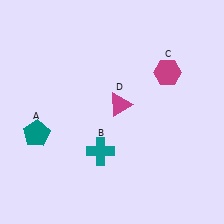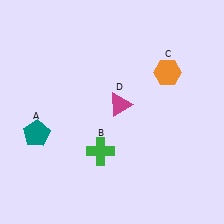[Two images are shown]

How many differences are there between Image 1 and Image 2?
There are 2 differences between the two images.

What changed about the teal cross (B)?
In Image 1, B is teal. In Image 2, it changed to green.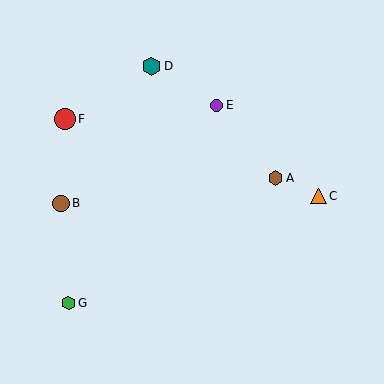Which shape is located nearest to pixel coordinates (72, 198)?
The brown circle (labeled B) at (61, 203) is nearest to that location.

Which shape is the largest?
The red circle (labeled F) is the largest.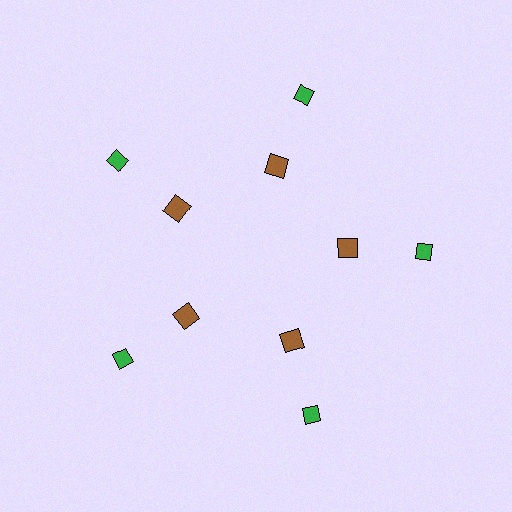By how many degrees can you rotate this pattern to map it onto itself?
The pattern maps onto itself every 72 degrees of rotation.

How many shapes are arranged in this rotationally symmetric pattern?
There are 10 shapes, arranged in 5 groups of 2.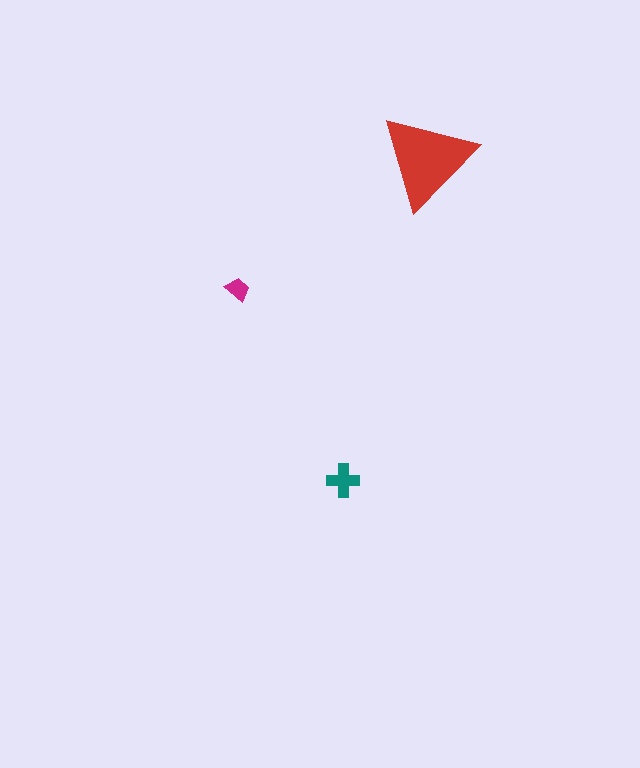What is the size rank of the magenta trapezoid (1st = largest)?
3rd.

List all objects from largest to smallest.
The red triangle, the teal cross, the magenta trapezoid.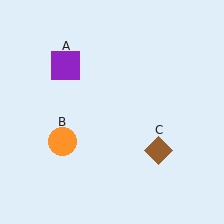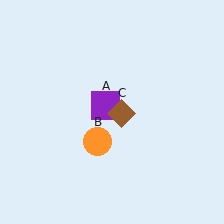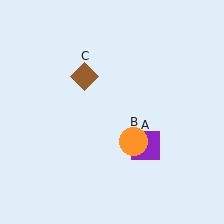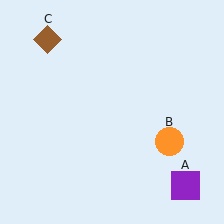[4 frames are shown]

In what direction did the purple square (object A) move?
The purple square (object A) moved down and to the right.